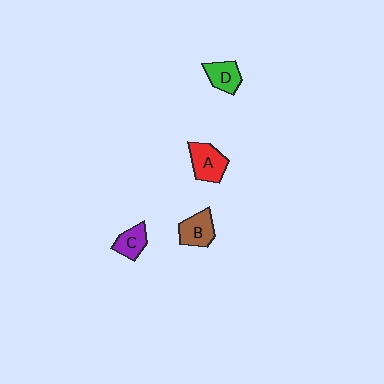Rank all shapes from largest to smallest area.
From largest to smallest: A (red), B (brown), D (green), C (purple).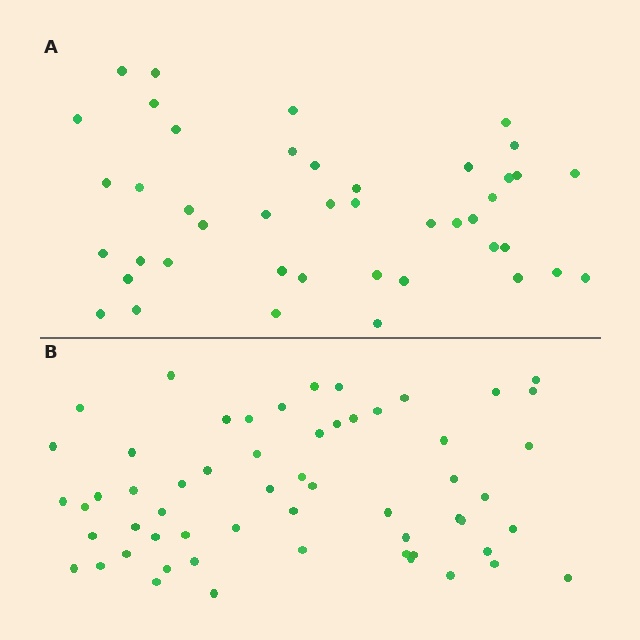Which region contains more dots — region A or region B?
Region B (the bottom region) has more dots.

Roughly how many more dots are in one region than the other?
Region B has approximately 15 more dots than region A.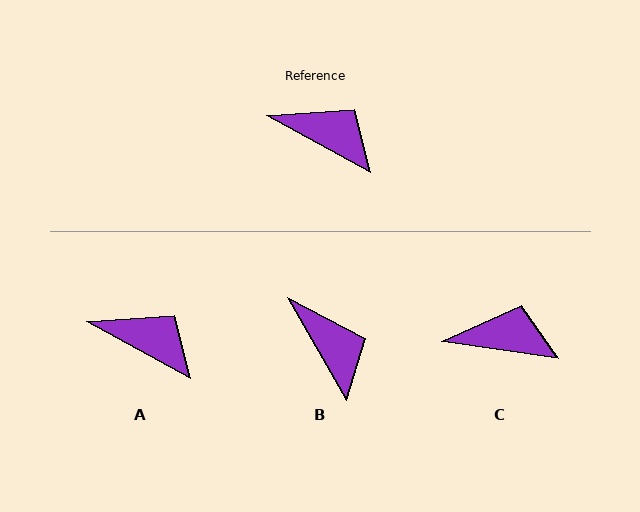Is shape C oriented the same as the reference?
No, it is off by about 20 degrees.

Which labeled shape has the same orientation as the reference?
A.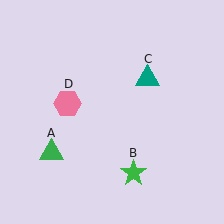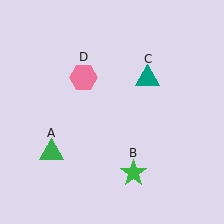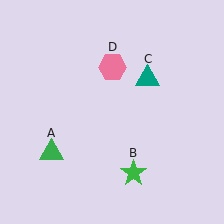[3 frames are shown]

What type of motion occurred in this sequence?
The pink hexagon (object D) rotated clockwise around the center of the scene.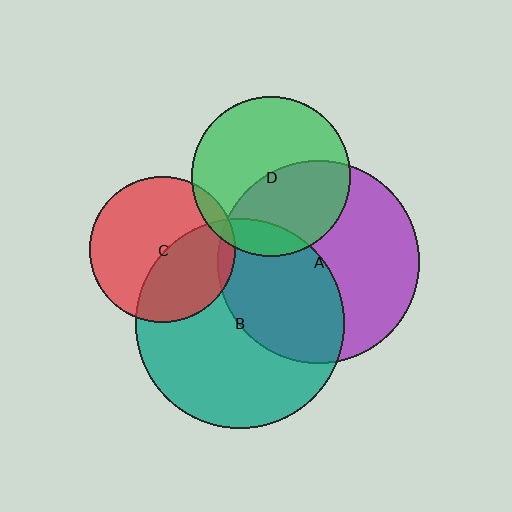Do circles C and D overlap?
Yes.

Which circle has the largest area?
Circle B (teal).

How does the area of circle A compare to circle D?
Approximately 1.6 times.